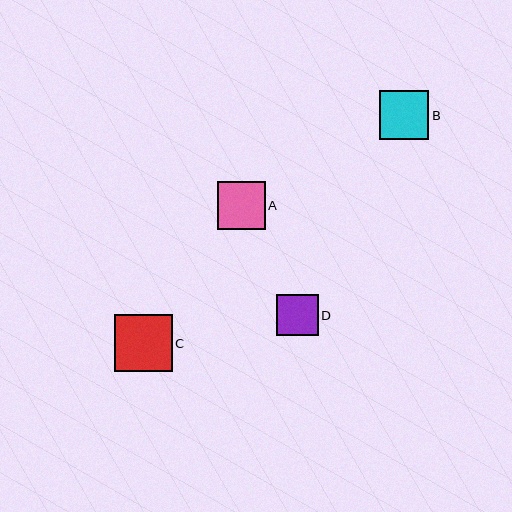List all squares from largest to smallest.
From largest to smallest: C, B, A, D.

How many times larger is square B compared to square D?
Square B is approximately 1.2 times the size of square D.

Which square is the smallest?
Square D is the smallest with a size of approximately 42 pixels.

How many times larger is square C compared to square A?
Square C is approximately 1.2 times the size of square A.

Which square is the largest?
Square C is the largest with a size of approximately 57 pixels.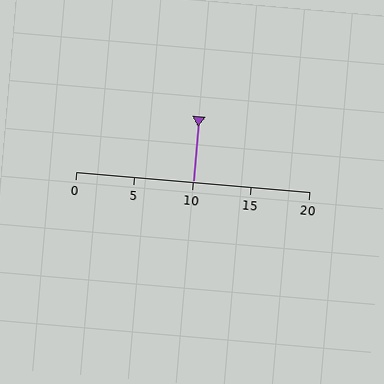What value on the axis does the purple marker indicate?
The marker indicates approximately 10.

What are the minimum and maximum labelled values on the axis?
The axis runs from 0 to 20.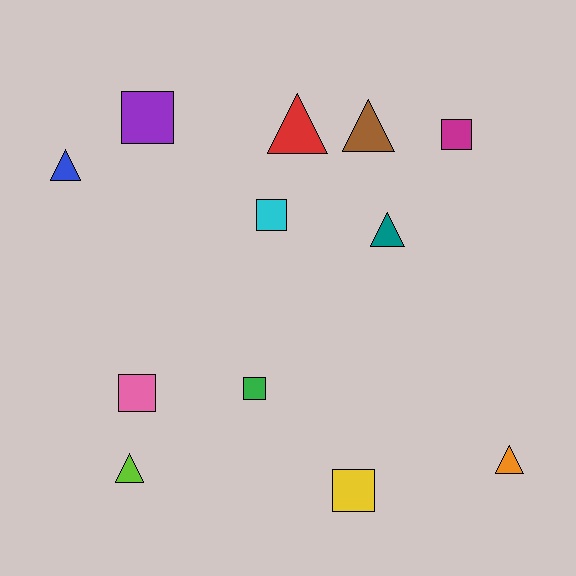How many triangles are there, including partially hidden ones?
There are 6 triangles.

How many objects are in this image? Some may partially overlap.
There are 12 objects.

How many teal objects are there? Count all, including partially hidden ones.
There is 1 teal object.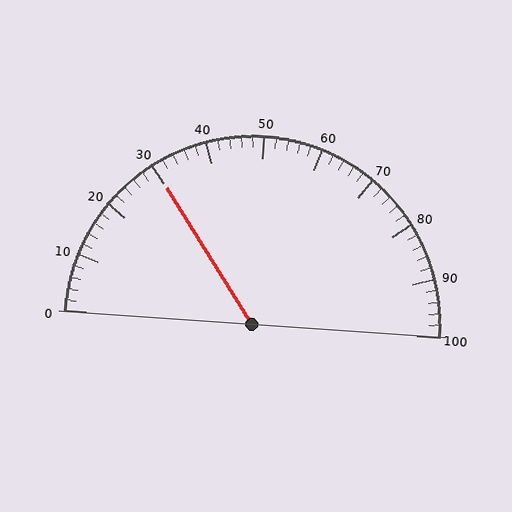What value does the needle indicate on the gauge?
The needle indicates approximately 30.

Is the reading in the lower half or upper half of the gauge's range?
The reading is in the lower half of the range (0 to 100).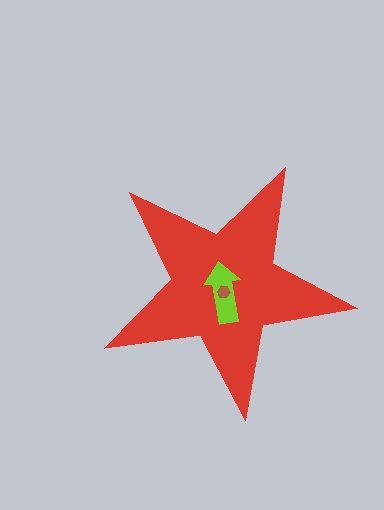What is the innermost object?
The brown hexagon.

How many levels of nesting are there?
3.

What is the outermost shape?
The red star.